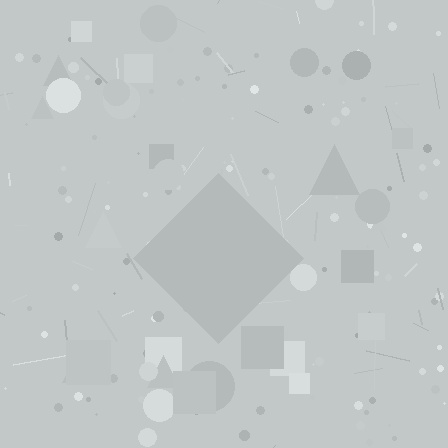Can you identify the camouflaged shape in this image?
The camouflaged shape is a diamond.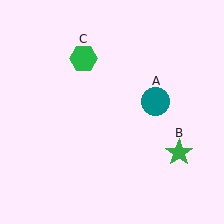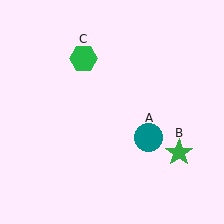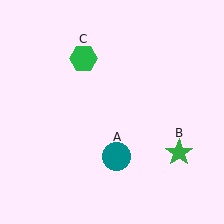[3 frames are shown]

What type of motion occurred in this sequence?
The teal circle (object A) rotated clockwise around the center of the scene.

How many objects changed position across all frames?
1 object changed position: teal circle (object A).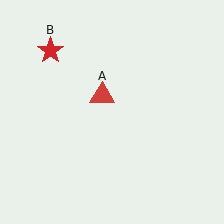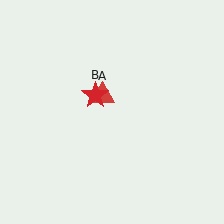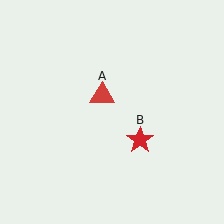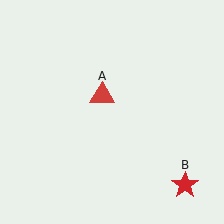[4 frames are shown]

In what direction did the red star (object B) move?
The red star (object B) moved down and to the right.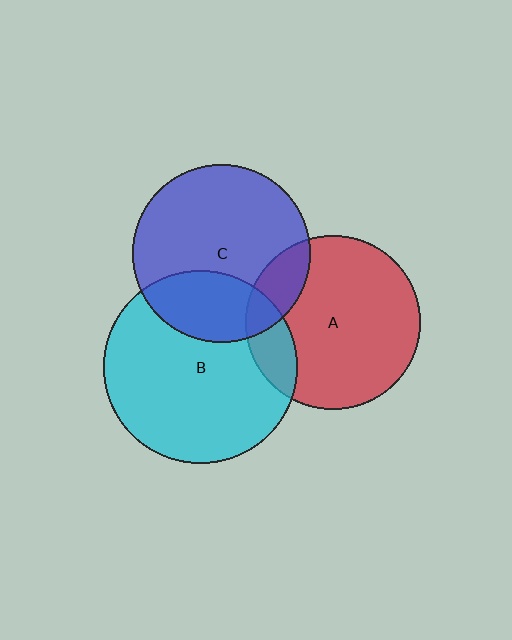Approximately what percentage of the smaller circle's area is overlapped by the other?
Approximately 15%.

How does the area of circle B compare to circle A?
Approximately 1.2 times.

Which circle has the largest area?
Circle B (cyan).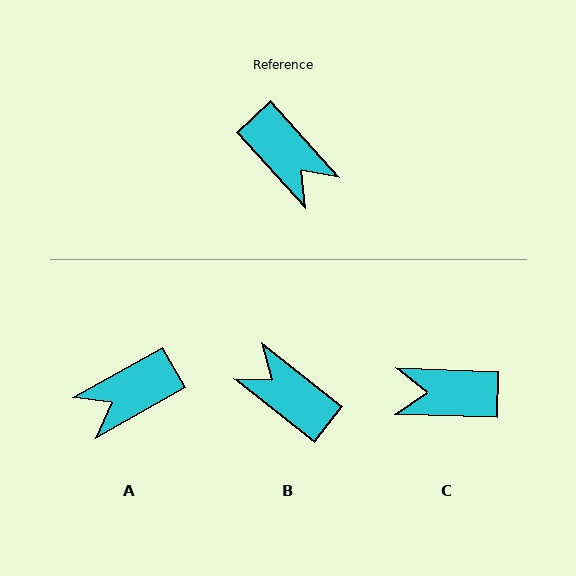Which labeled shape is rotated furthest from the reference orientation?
B, about 171 degrees away.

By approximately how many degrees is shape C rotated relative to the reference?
Approximately 134 degrees clockwise.